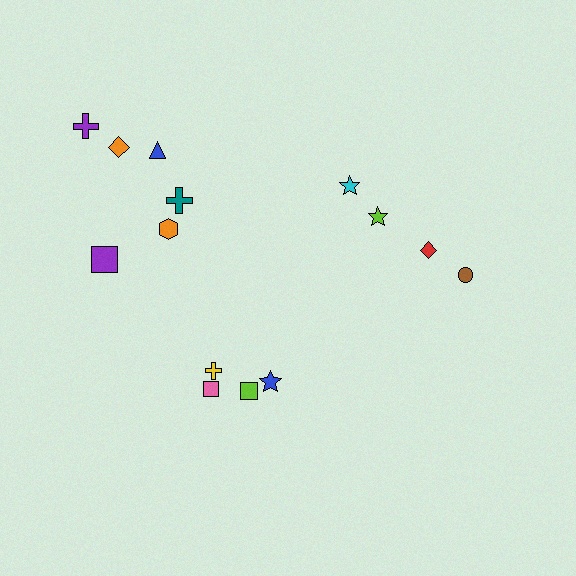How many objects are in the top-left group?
There are 6 objects.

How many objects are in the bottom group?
There are 4 objects.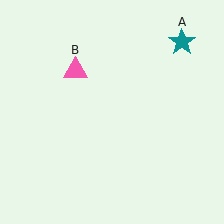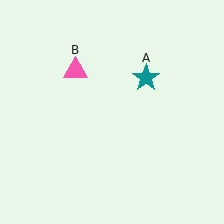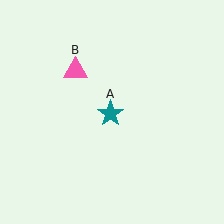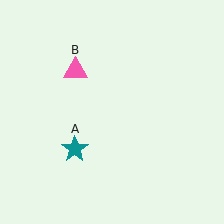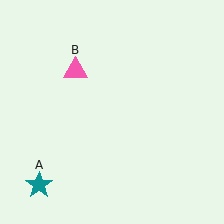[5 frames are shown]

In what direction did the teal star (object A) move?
The teal star (object A) moved down and to the left.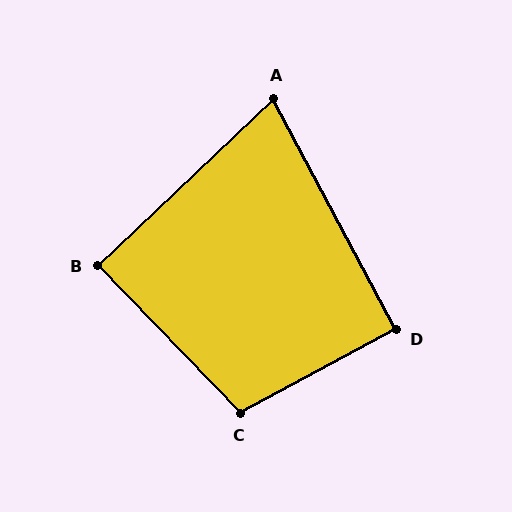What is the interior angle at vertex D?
Approximately 90 degrees (approximately right).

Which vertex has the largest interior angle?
C, at approximately 106 degrees.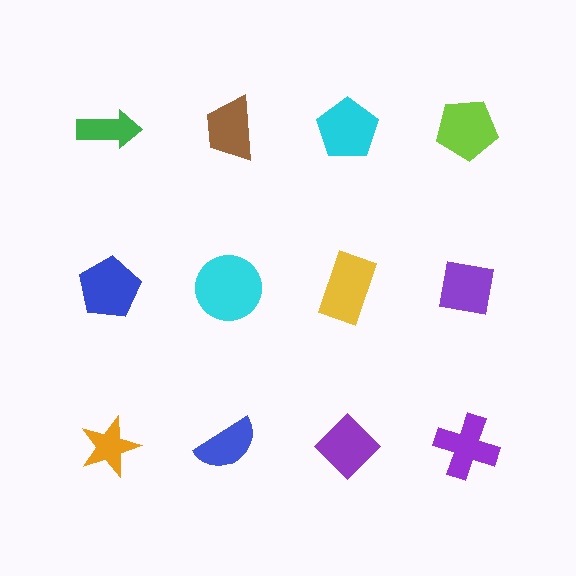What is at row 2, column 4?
A purple square.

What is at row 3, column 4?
A purple cross.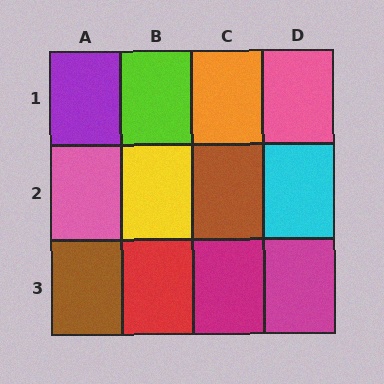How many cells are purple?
1 cell is purple.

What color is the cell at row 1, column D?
Pink.